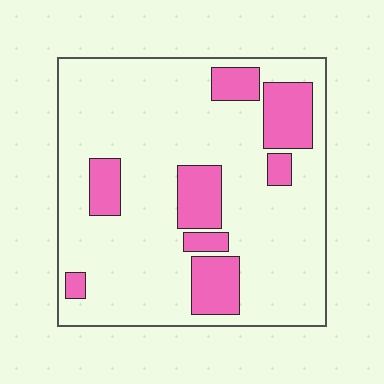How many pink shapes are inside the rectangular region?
8.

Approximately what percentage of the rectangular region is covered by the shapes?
Approximately 20%.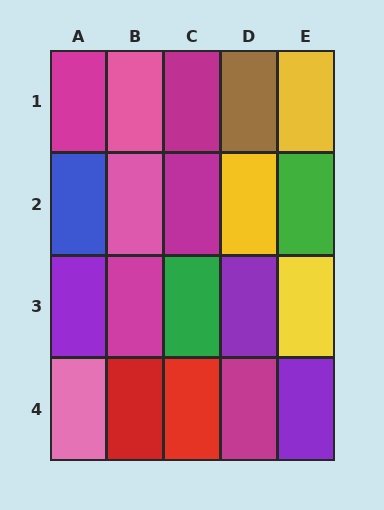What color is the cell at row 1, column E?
Yellow.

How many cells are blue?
1 cell is blue.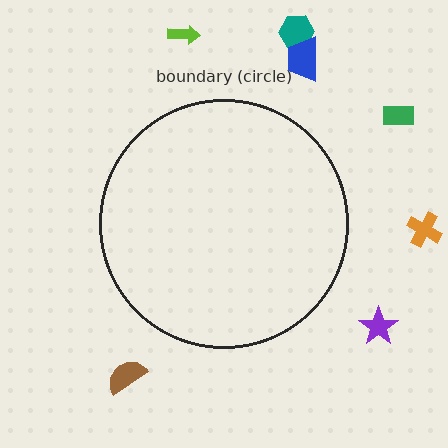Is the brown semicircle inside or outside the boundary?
Outside.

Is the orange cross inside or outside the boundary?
Outside.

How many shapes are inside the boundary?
0 inside, 7 outside.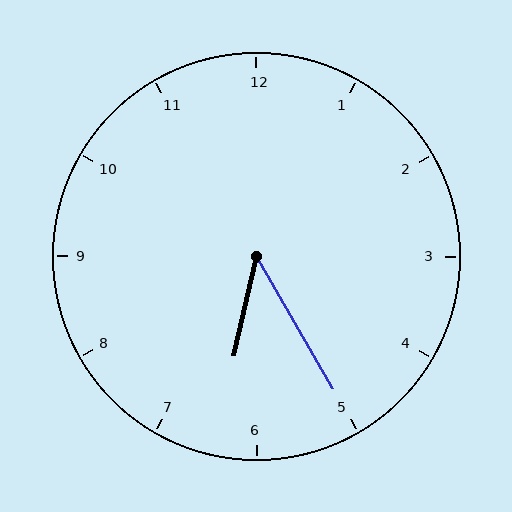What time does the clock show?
6:25.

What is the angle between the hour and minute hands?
Approximately 42 degrees.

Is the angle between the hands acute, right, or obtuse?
It is acute.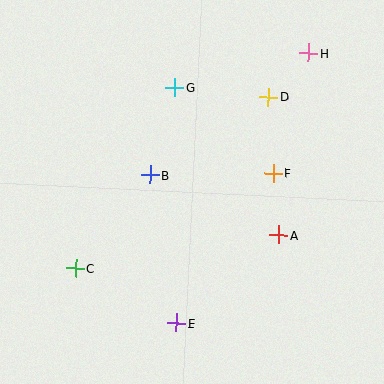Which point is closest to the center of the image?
Point B at (150, 175) is closest to the center.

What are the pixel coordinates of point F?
Point F is at (273, 173).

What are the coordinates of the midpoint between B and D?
The midpoint between B and D is at (209, 136).